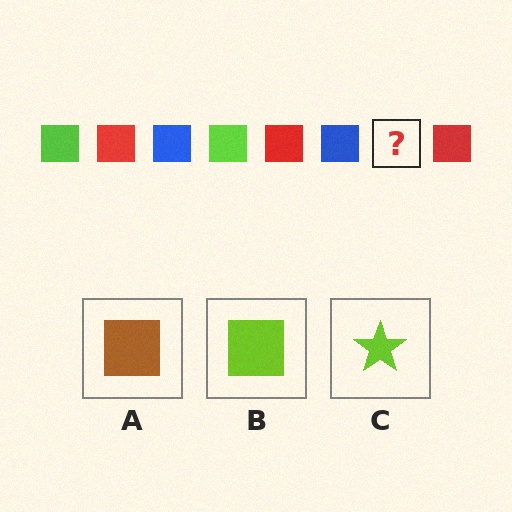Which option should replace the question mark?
Option B.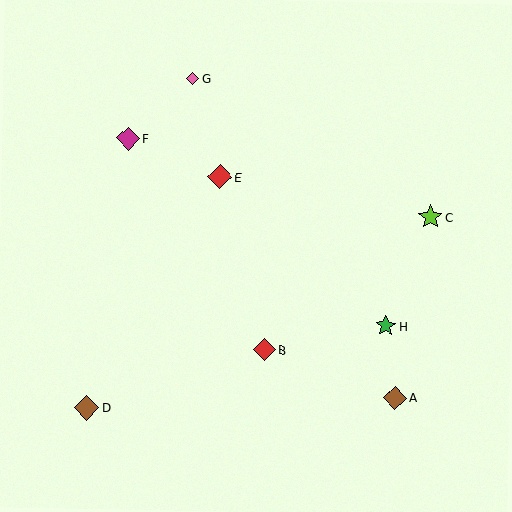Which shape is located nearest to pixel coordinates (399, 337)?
The green star (labeled H) at (385, 326) is nearest to that location.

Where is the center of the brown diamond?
The center of the brown diamond is at (87, 408).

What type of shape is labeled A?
Shape A is a brown diamond.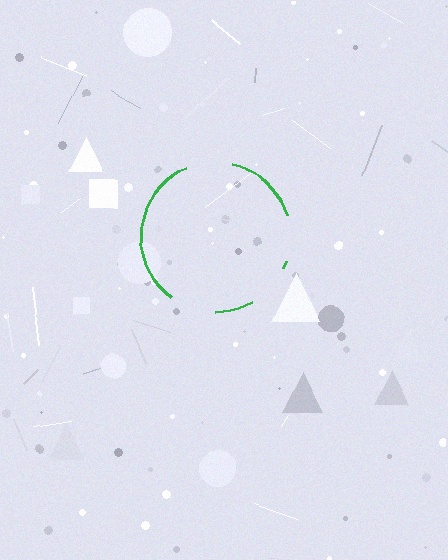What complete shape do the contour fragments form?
The contour fragments form a circle.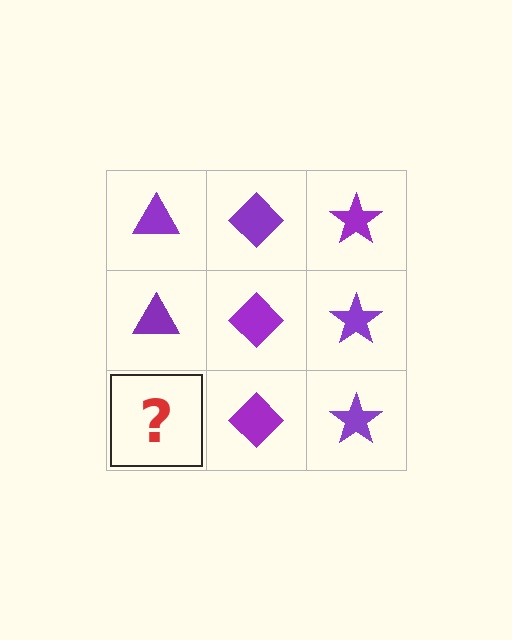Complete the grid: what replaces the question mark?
The question mark should be replaced with a purple triangle.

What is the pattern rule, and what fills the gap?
The rule is that each column has a consistent shape. The gap should be filled with a purple triangle.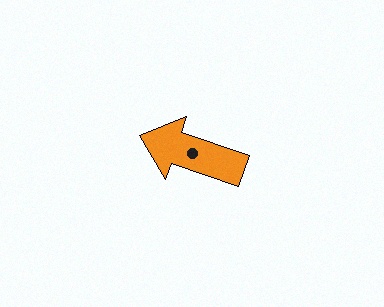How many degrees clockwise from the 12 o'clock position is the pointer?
Approximately 289 degrees.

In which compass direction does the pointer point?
West.